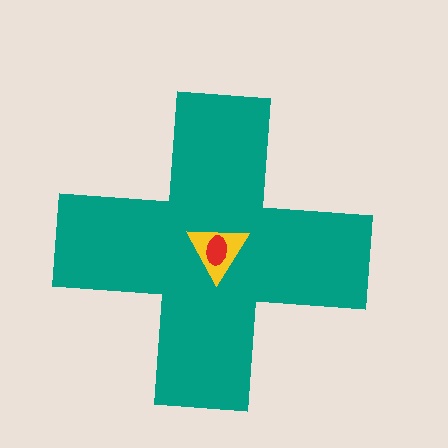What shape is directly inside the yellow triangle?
The red ellipse.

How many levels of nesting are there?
3.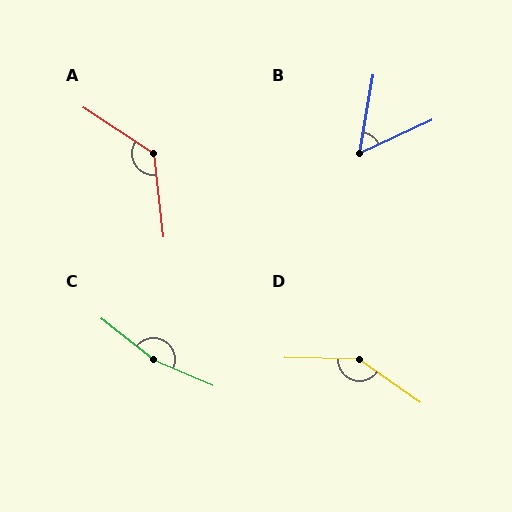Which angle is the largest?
C, at approximately 165 degrees.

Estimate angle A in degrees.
Approximately 130 degrees.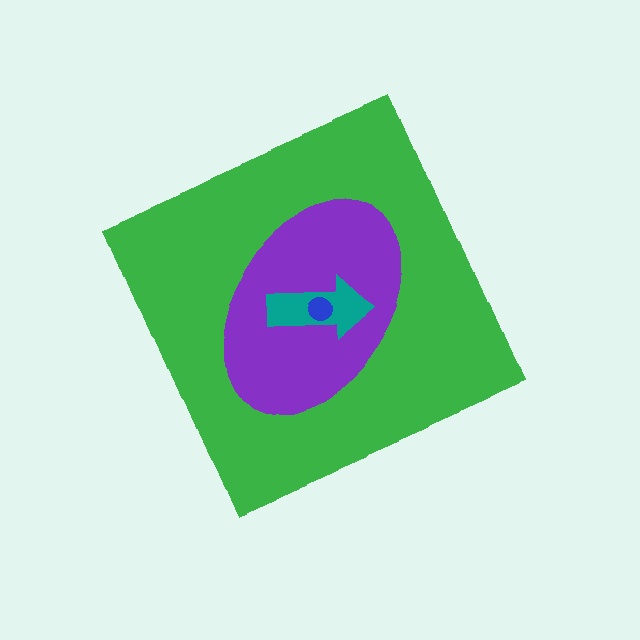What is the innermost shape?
The blue circle.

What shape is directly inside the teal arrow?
The blue circle.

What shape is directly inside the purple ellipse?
The teal arrow.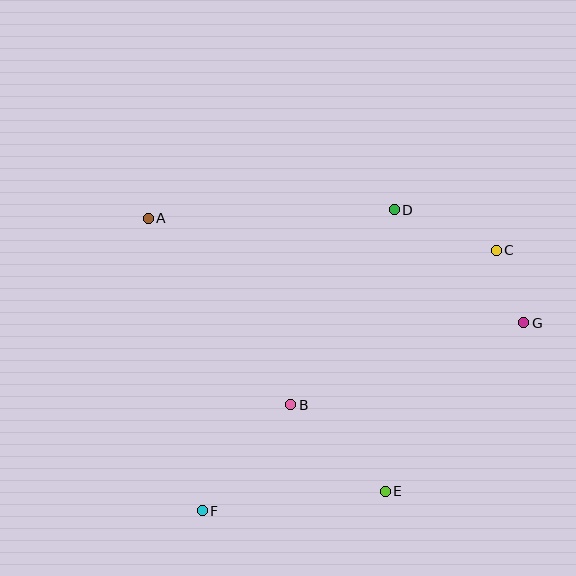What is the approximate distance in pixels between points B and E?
The distance between B and E is approximately 128 pixels.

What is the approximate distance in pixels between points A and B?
The distance between A and B is approximately 235 pixels.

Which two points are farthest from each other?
Points C and F are farthest from each other.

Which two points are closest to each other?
Points C and G are closest to each other.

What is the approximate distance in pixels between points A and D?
The distance between A and D is approximately 246 pixels.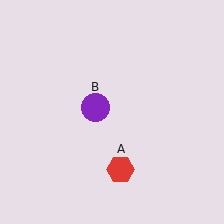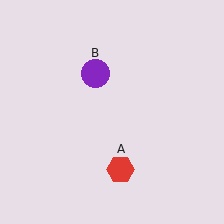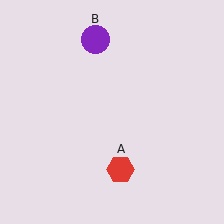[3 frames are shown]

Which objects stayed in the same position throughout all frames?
Red hexagon (object A) remained stationary.